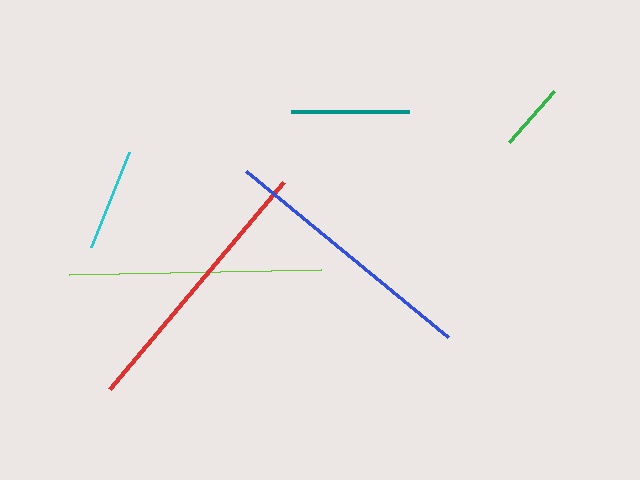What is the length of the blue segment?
The blue segment is approximately 262 pixels long.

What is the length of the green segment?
The green segment is approximately 68 pixels long.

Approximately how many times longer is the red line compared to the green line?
The red line is approximately 4.0 times the length of the green line.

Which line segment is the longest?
The red line is the longest at approximately 270 pixels.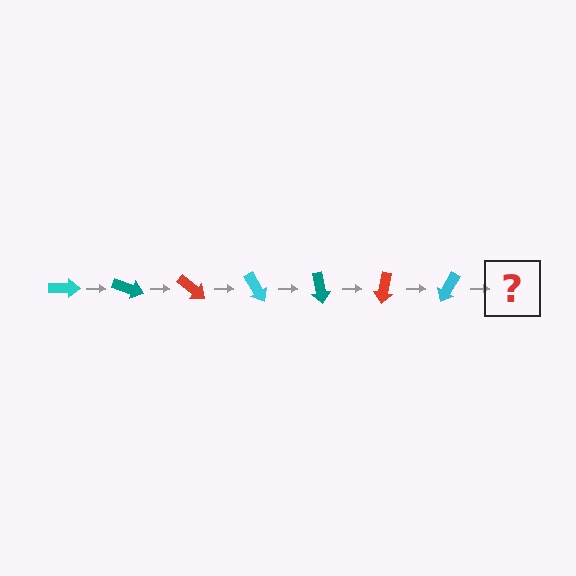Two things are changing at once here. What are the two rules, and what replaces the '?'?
The two rules are that it rotates 20 degrees each step and the color cycles through cyan, teal, and red. The '?' should be a teal arrow, rotated 140 degrees from the start.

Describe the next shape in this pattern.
It should be a teal arrow, rotated 140 degrees from the start.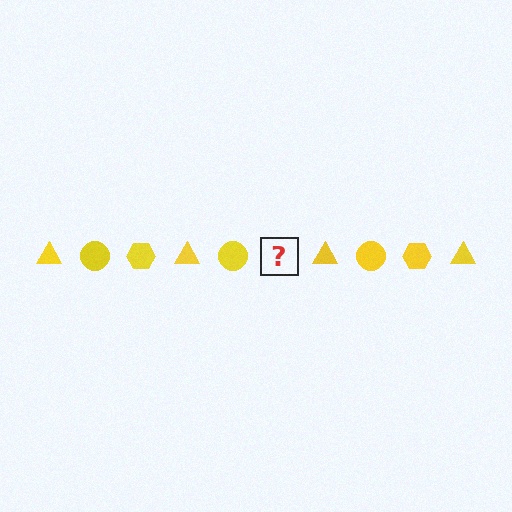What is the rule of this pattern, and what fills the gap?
The rule is that the pattern cycles through triangle, circle, hexagon shapes in yellow. The gap should be filled with a yellow hexagon.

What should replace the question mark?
The question mark should be replaced with a yellow hexagon.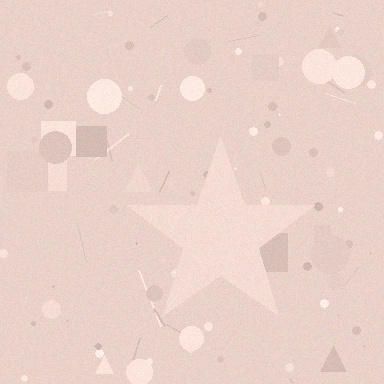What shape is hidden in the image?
A star is hidden in the image.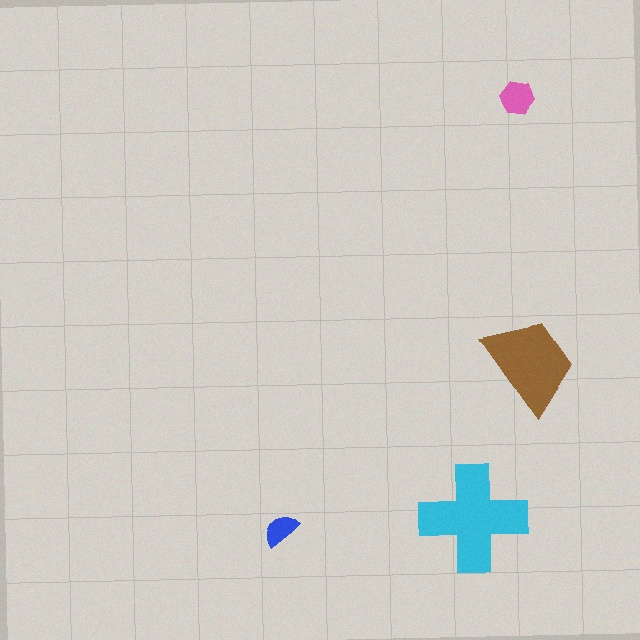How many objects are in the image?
There are 4 objects in the image.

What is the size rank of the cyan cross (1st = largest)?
1st.